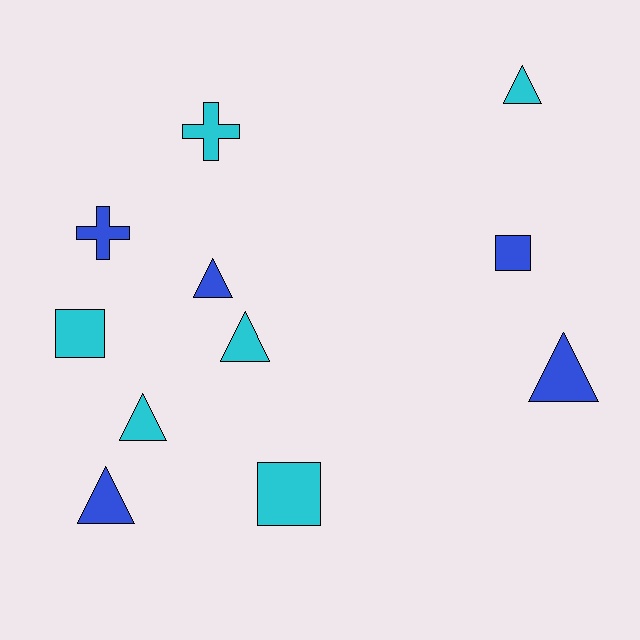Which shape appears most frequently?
Triangle, with 6 objects.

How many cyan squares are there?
There are 2 cyan squares.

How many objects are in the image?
There are 11 objects.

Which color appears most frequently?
Cyan, with 6 objects.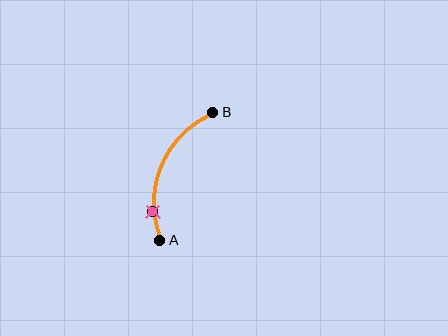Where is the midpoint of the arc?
The arc midpoint is the point on the curve farthest from the straight line joining A and B. It sits to the left of that line.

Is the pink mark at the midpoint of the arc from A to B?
No. The pink mark lies on the arc but is closer to endpoint A. The arc midpoint would be at the point on the curve equidistant along the arc from both A and B.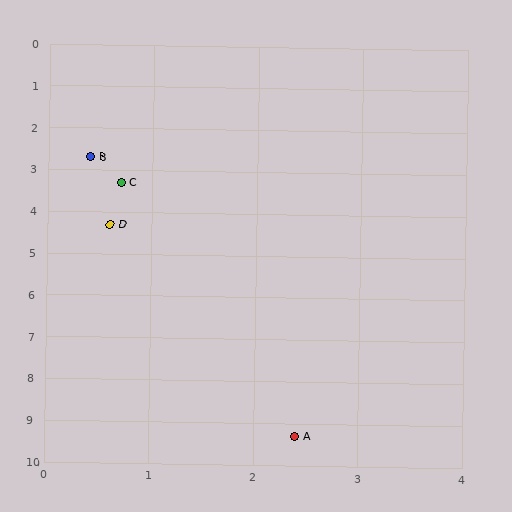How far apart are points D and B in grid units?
Points D and B are about 1.6 grid units apart.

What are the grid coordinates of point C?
Point C is at approximately (0.7, 3.3).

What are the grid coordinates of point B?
Point B is at approximately (0.4, 2.7).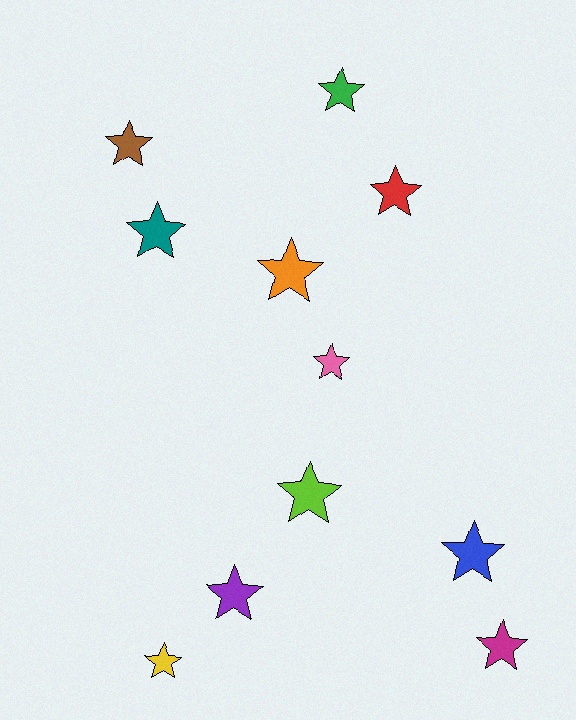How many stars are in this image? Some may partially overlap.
There are 11 stars.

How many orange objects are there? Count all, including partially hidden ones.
There is 1 orange object.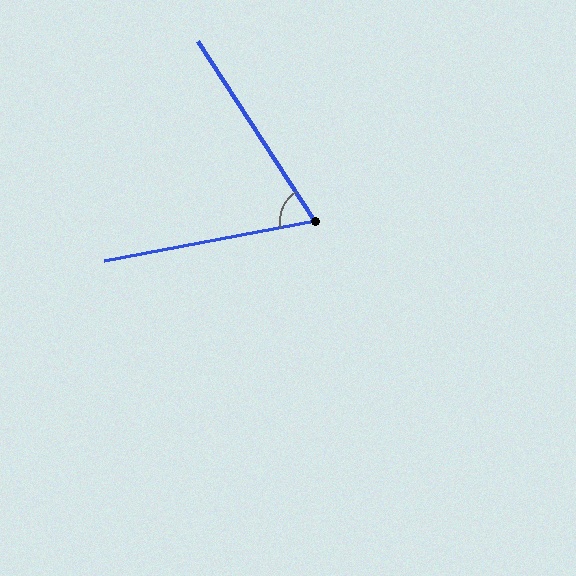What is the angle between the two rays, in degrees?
Approximately 68 degrees.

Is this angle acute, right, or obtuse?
It is acute.